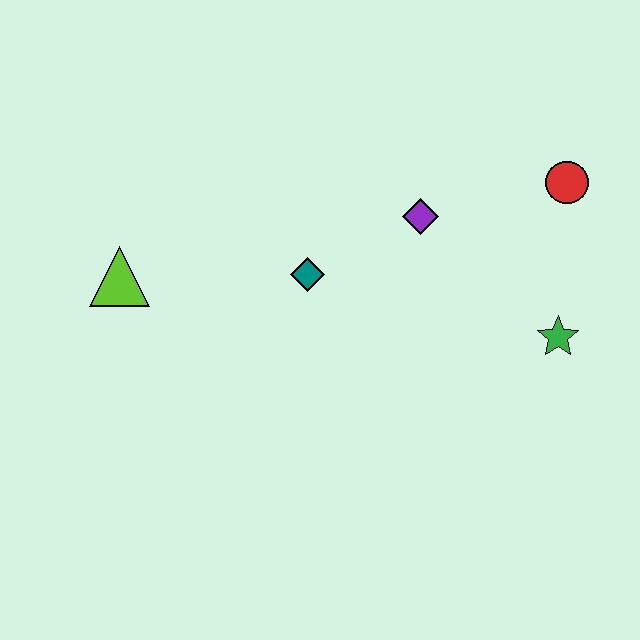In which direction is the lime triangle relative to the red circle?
The lime triangle is to the left of the red circle.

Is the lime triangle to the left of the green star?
Yes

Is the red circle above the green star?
Yes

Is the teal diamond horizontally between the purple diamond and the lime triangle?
Yes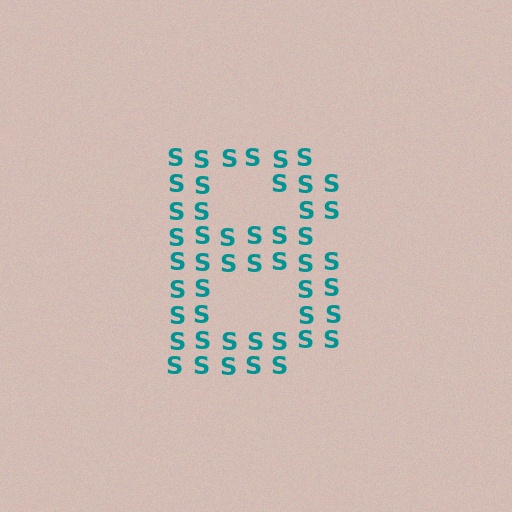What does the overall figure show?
The overall figure shows the letter B.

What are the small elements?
The small elements are letter S's.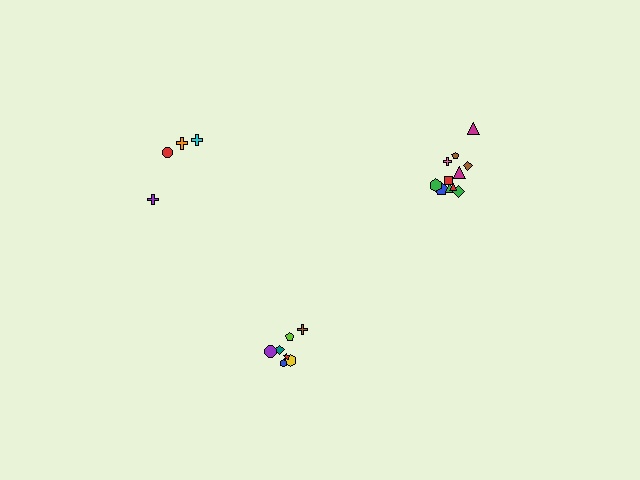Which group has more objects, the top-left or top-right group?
The top-right group.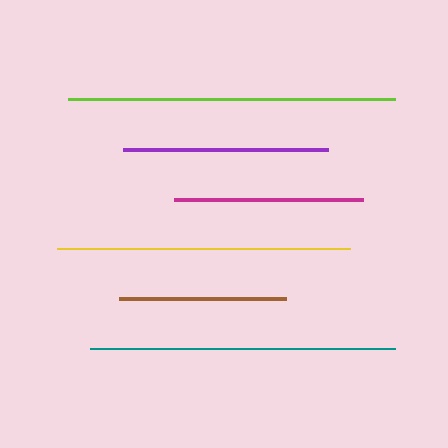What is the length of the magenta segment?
The magenta segment is approximately 189 pixels long.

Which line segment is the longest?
The lime line is the longest at approximately 327 pixels.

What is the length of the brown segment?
The brown segment is approximately 167 pixels long.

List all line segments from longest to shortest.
From longest to shortest: lime, teal, yellow, purple, magenta, brown.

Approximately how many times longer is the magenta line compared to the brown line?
The magenta line is approximately 1.1 times the length of the brown line.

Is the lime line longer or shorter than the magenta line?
The lime line is longer than the magenta line.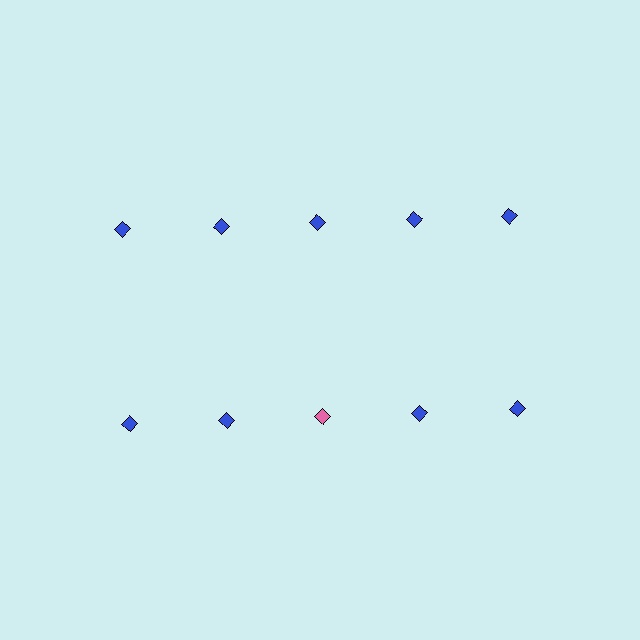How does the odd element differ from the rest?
It has a different color: pink instead of blue.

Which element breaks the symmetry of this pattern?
The pink diamond in the second row, center column breaks the symmetry. All other shapes are blue diamonds.